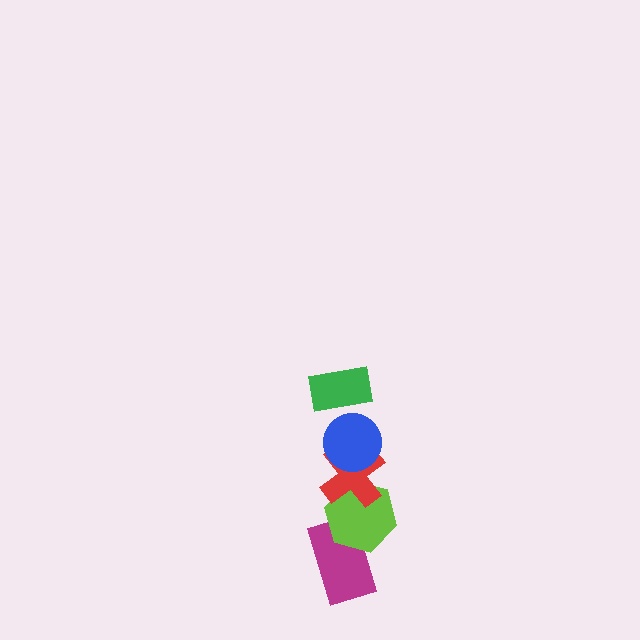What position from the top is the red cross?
The red cross is 3rd from the top.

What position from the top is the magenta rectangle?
The magenta rectangle is 5th from the top.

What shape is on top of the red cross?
The blue circle is on top of the red cross.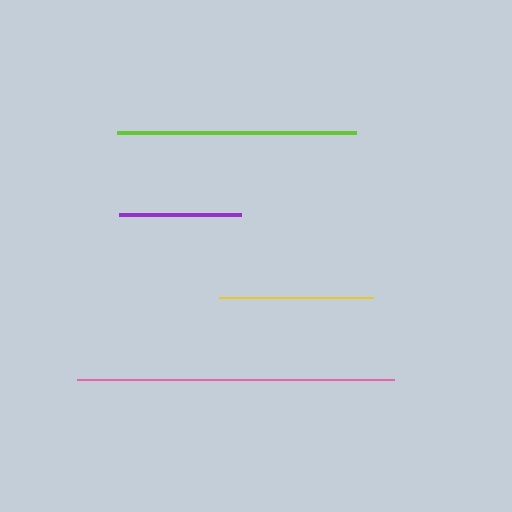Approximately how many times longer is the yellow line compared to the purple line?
The yellow line is approximately 1.3 times the length of the purple line.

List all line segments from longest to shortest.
From longest to shortest: pink, lime, yellow, purple.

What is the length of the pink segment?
The pink segment is approximately 318 pixels long.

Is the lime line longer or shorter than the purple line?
The lime line is longer than the purple line.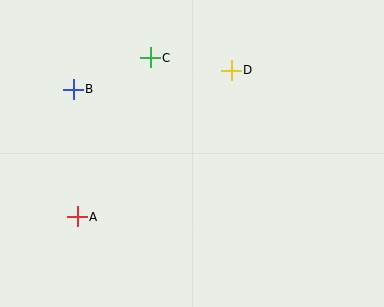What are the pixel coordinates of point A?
Point A is at (77, 217).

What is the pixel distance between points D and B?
The distance between D and B is 159 pixels.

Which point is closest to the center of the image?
Point D at (231, 70) is closest to the center.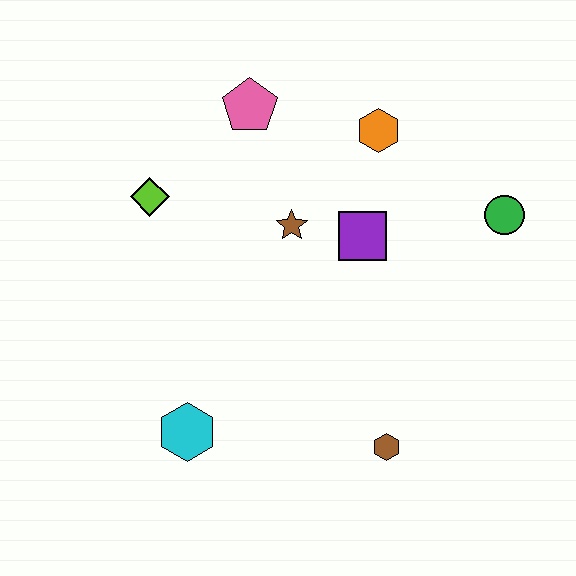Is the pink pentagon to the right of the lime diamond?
Yes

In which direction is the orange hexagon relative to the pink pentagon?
The orange hexagon is to the right of the pink pentagon.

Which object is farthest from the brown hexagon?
The pink pentagon is farthest from the brown hexagon.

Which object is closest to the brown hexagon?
The cyan hexagon is closest to the brown hexagon.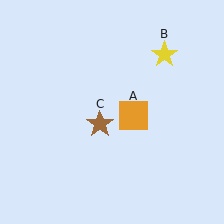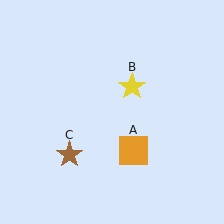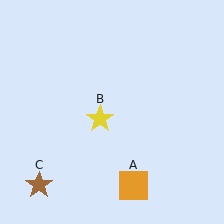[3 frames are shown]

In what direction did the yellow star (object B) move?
The yellow star (object B) moved down and to the left.